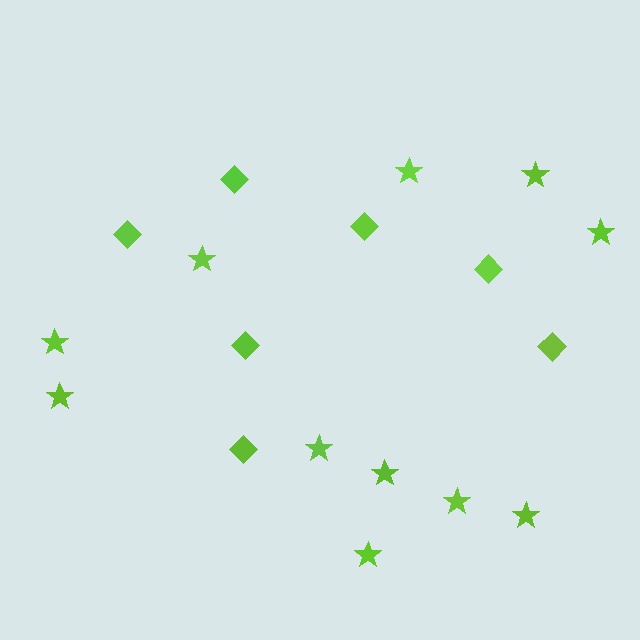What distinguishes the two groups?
There are 2 groups: one group of diamonds (7) and one group of stars (11).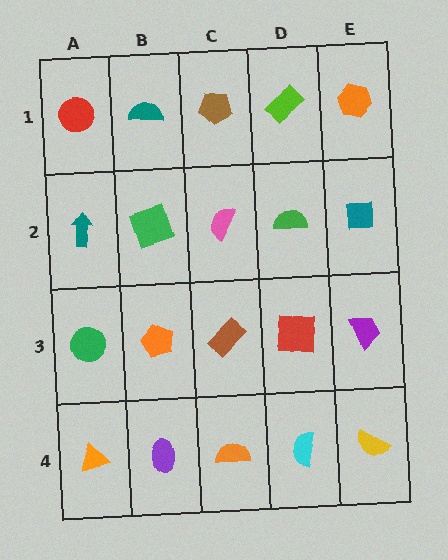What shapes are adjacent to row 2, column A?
A red circle (row 1, column A), a green circle (row 3, column A), a green square (row 2, column B).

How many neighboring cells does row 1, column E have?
2.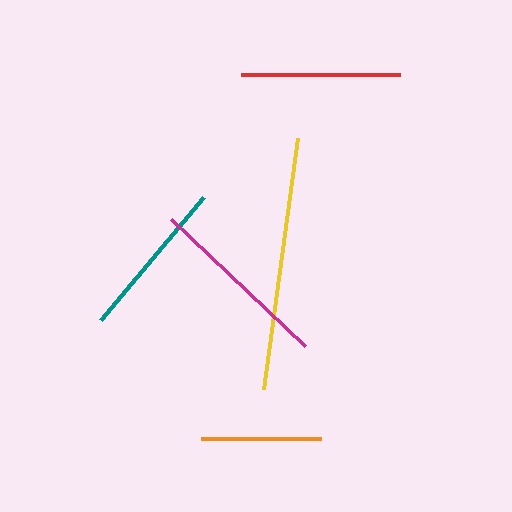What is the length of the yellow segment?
The yellow segment is approximately 253 pixels long.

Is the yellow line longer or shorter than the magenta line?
The yellow line is longer than the magenta line.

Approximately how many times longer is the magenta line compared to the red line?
The magenta line is approximately 1.2 times the length of the red line.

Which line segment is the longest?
The yellow line is the longest at approximately 253 pixels.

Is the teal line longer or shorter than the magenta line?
The magenta line is longer than the teal line.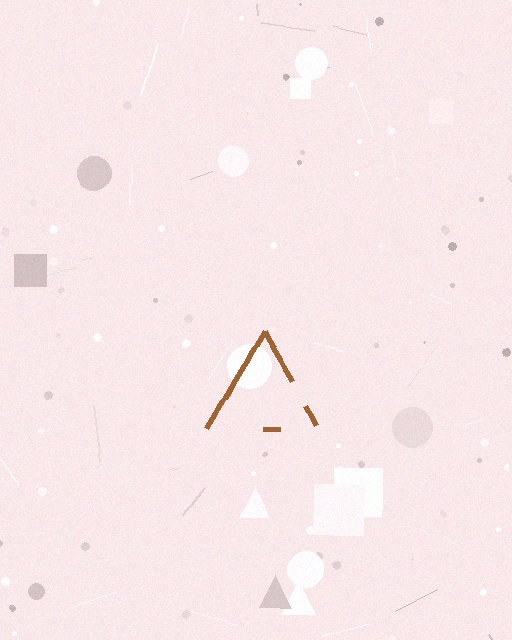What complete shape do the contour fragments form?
The contour fragments form a triangle.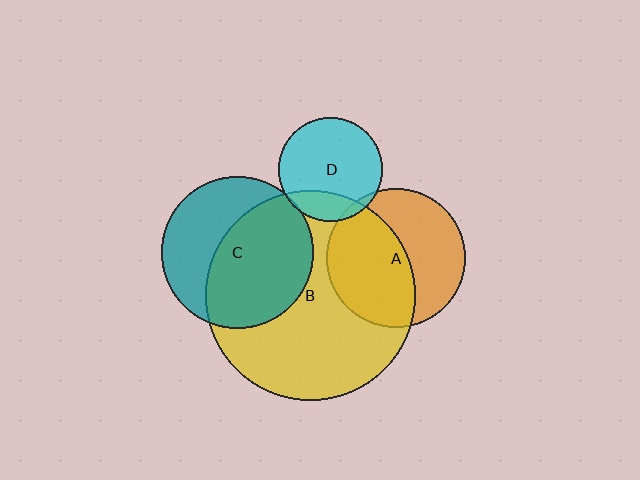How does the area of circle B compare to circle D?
Approximately 4.1 times.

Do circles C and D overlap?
Yes.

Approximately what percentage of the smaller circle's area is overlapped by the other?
Approximately 5%.